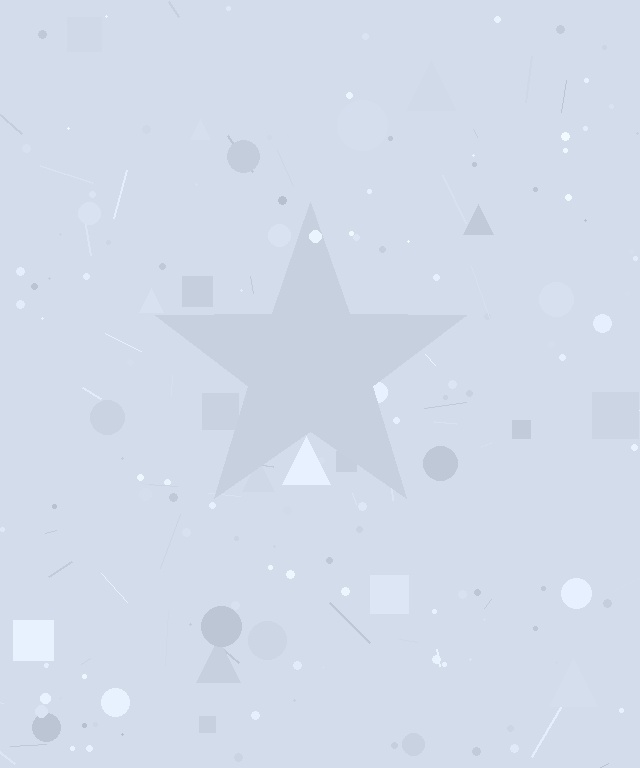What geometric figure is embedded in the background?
A star is embedded in the background.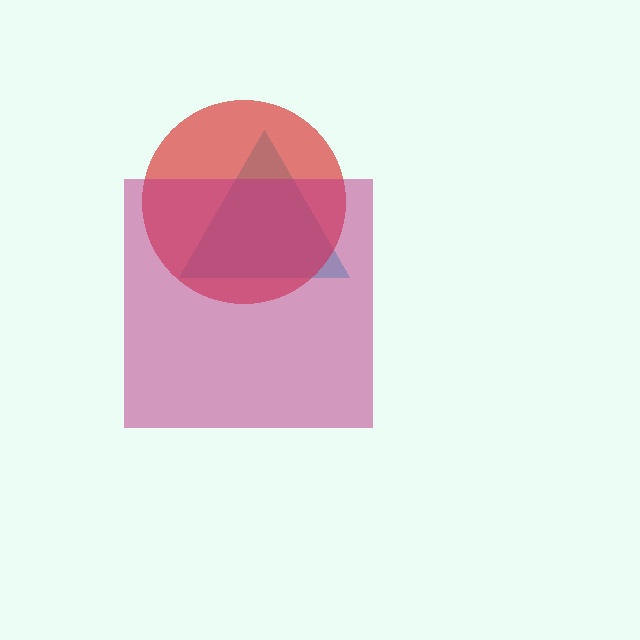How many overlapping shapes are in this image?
There are 3 overlapping shapes in the image.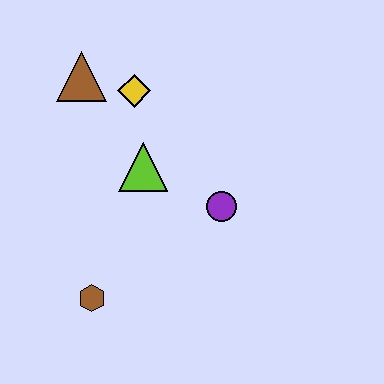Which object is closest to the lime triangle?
The yellow diamond is closest to the lime triangle.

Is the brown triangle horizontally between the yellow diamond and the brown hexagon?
No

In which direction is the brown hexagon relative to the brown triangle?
The brown hexagon is below the brown triangle.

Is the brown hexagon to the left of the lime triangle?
Yes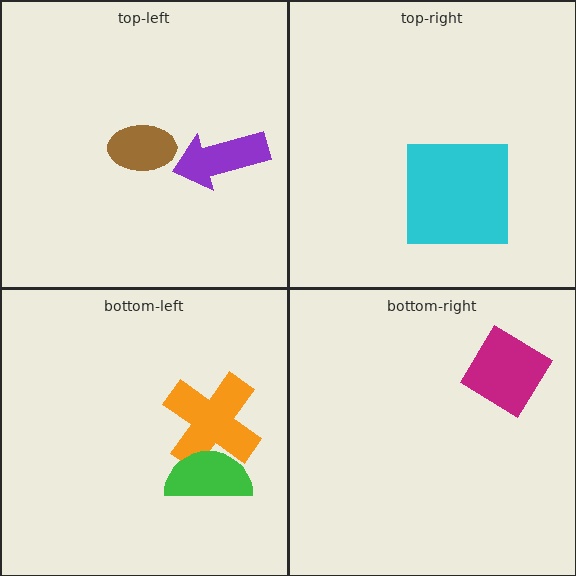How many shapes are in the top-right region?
1.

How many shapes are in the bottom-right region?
1.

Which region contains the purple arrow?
The top-left region.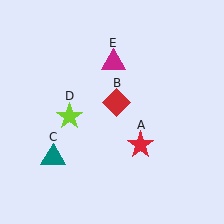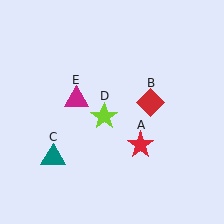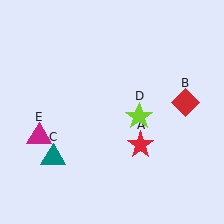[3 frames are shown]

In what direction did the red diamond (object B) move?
The red diamond (object B) moved right.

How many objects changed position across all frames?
3 objects changed position: red diamond (object B), lime star (object D), magenta triangle (object E).